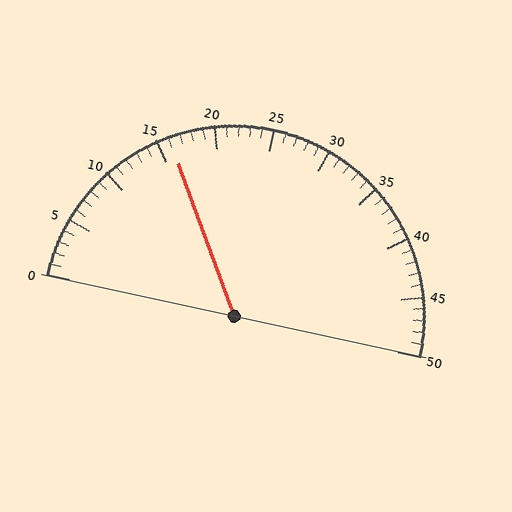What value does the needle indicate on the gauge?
The needle indicates approximately 16.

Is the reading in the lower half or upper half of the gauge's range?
The reading is in the lower half of the range (0 to 50).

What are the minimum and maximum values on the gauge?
The gauge ranges from 0 to 50.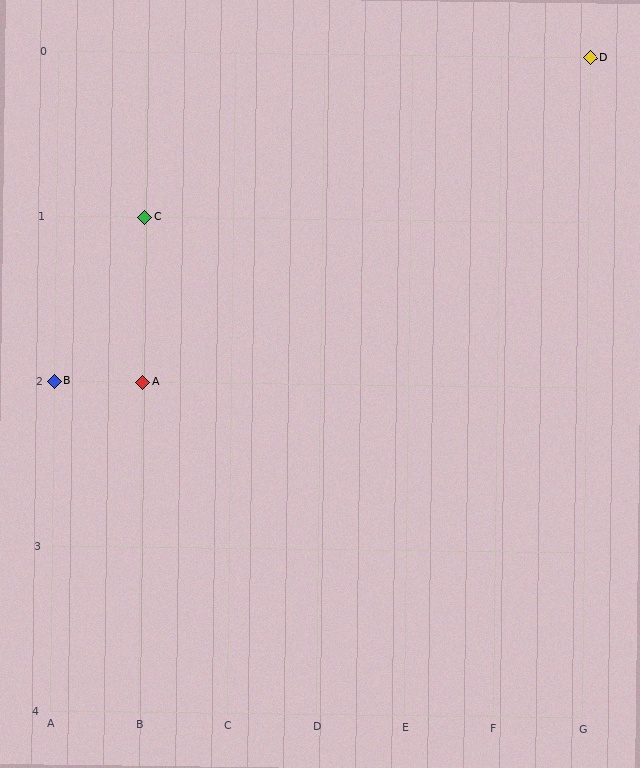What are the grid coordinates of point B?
Point B is at grid coordinates (A, 2).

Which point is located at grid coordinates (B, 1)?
Point C is at (B, 1).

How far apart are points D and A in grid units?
Points D and A are 5 columns and 2 rows apart (about 5.4 grid units diagonally).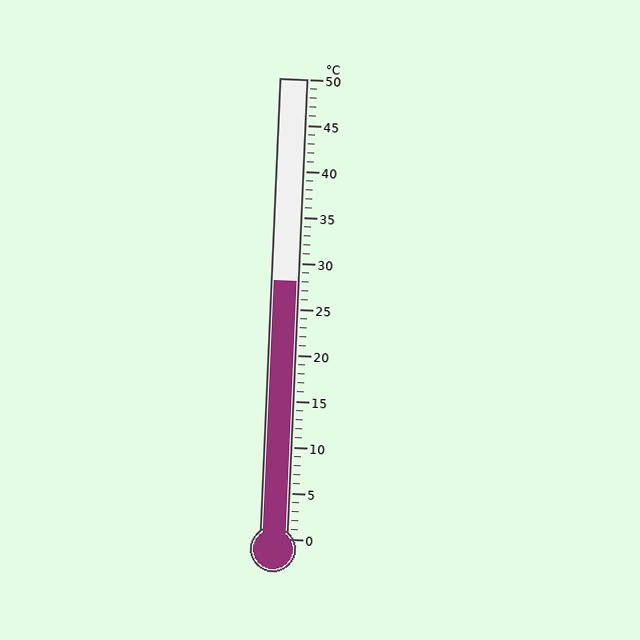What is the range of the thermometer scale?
The thermometer scale ranges from 0°C to 50°C.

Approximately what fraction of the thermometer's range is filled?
The thermometer is filled to approximately 55% of its range.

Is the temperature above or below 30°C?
The temperature is below 30°C.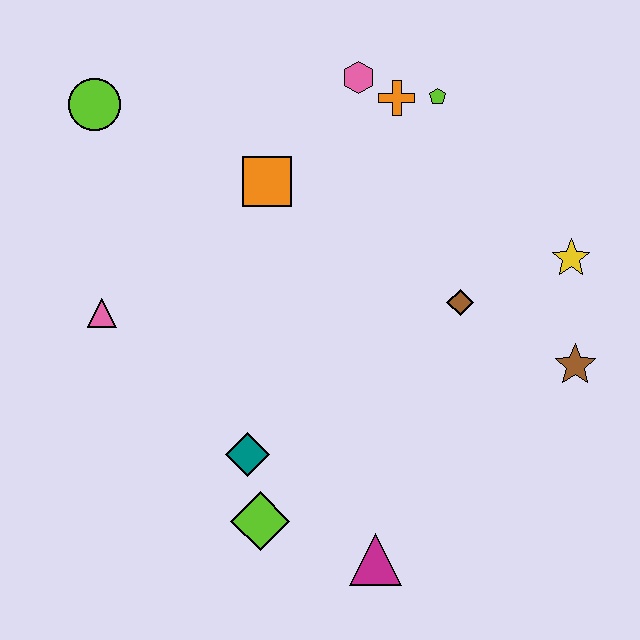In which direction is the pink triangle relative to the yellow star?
The pink triangle is to the left of the yellow star.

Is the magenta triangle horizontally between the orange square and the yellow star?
Yes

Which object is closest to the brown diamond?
The yellow star is closest to the brown diamond.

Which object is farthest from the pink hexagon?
The magenta triangle is farthest from the pink hexagon.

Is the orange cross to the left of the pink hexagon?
No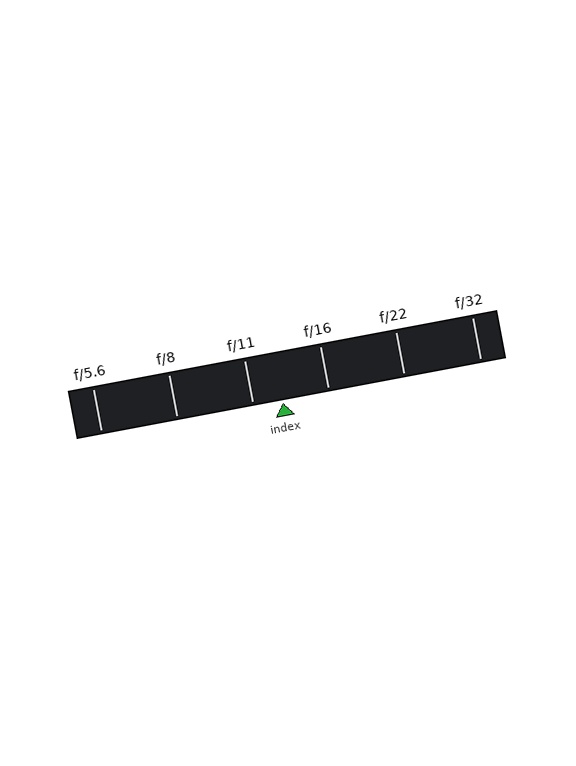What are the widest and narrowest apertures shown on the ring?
The widest aperture shown is f/5.6 and the narrowest is f/32.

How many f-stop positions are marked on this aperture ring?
There are 6 f-stop positions marked.